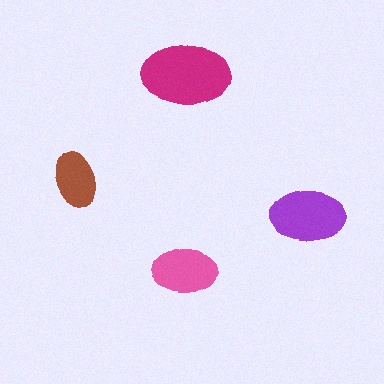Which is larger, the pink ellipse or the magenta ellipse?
The magenta one.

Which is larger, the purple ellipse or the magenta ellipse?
The magenta one.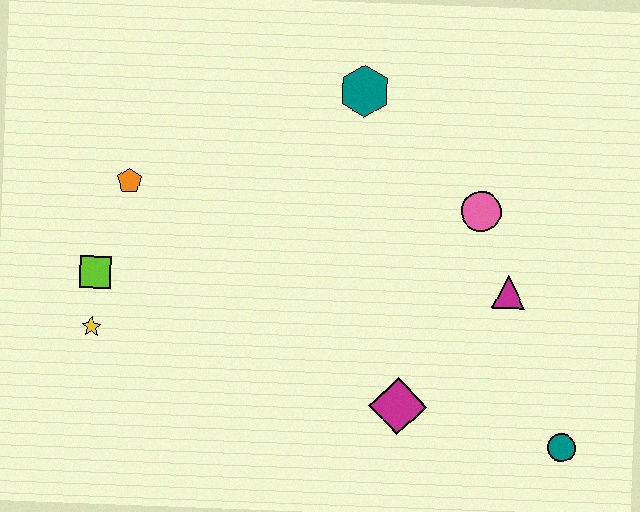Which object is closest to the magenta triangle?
The pink circle is closest to the magenta triangle.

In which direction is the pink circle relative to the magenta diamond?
The pink circle is above the magenta diamond.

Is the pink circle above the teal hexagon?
No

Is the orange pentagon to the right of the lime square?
Yes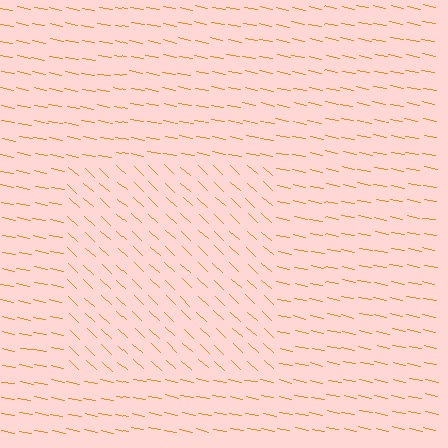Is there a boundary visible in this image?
Yes, there is a texture boundary formed by a change in line orientation.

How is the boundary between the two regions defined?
The boundary is defined purely by a change in line orientation (approximately 31 degrees difference). All lines are the same color and thickness.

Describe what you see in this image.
The image is filled with small orange line segments. A rectangle region in the image has lines oriented differently from the surrounding lines, creating a visible texture boundary.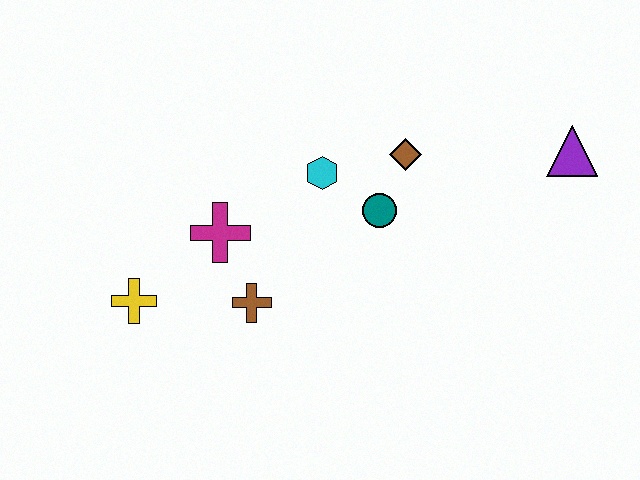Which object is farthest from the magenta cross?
The purple triangle is farthest from the magenta cross.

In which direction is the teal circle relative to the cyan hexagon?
The teal circle is to the right of the cyan hexagon.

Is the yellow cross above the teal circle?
No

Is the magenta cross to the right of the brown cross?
No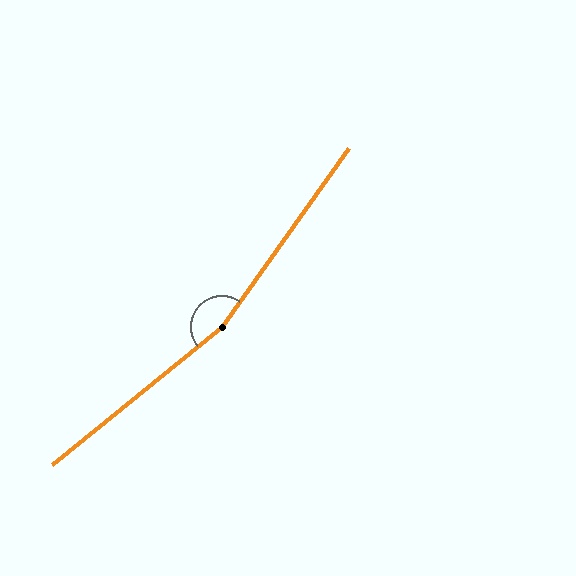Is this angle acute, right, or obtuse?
It is obtuse.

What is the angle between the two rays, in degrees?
Approximately 165 degrees.